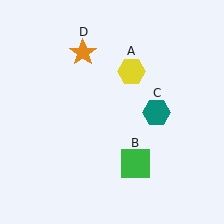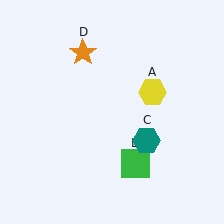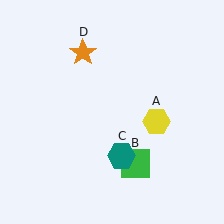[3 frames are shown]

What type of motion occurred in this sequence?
The yellow hexagon (object A), teal hexagon (object C) rotated clockwise around the center of the scene.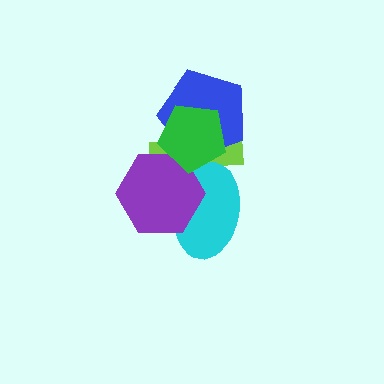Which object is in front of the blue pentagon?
The green pentagon is in front of the blue pentagon.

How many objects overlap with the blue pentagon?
2 objects overlap with the blue pentagon.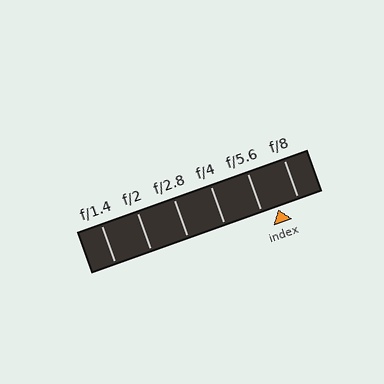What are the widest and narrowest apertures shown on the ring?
The widest aperture shown is f/1.4 and the narrowest is f/8.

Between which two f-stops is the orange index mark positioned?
The index mark is between f/5.6 and f/8.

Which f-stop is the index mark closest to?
The index mark is closest to f/5.6.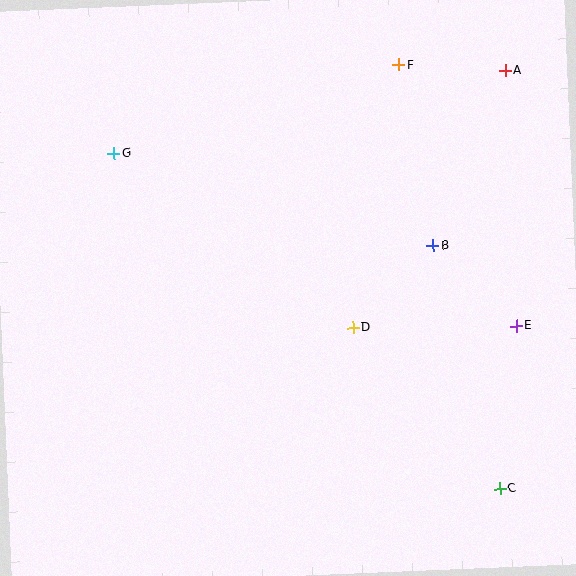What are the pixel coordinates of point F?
Point F is at (399, 65).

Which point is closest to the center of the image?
Point D at (353, 328) is closest to the center.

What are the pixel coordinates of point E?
Point E is at (516, 326).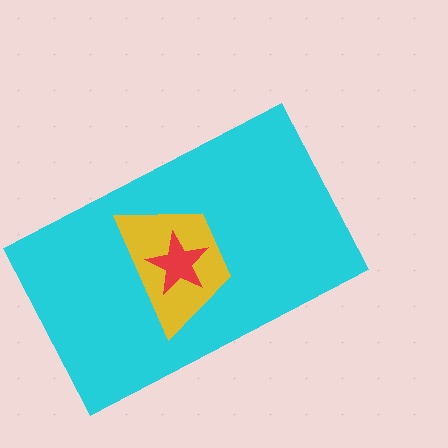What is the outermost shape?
The cyan rectangle.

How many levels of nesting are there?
3.